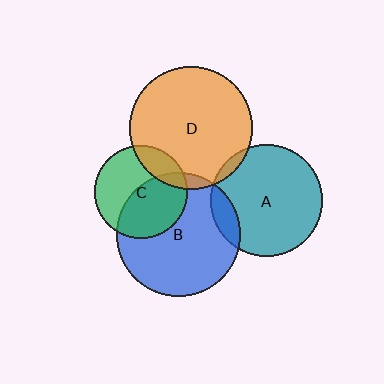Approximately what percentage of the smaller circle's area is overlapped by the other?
Approximately 50%.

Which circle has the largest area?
Circle B (blue).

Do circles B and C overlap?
Yes.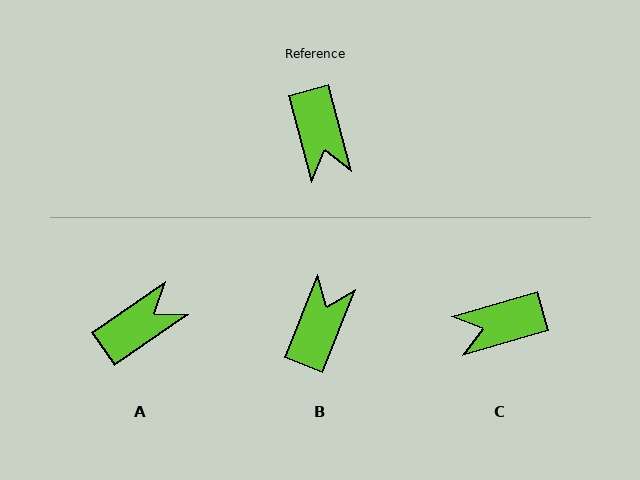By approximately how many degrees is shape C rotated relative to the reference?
Approximately 89 degrees clockwise.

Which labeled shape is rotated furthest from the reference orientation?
B, about 144 degrees away.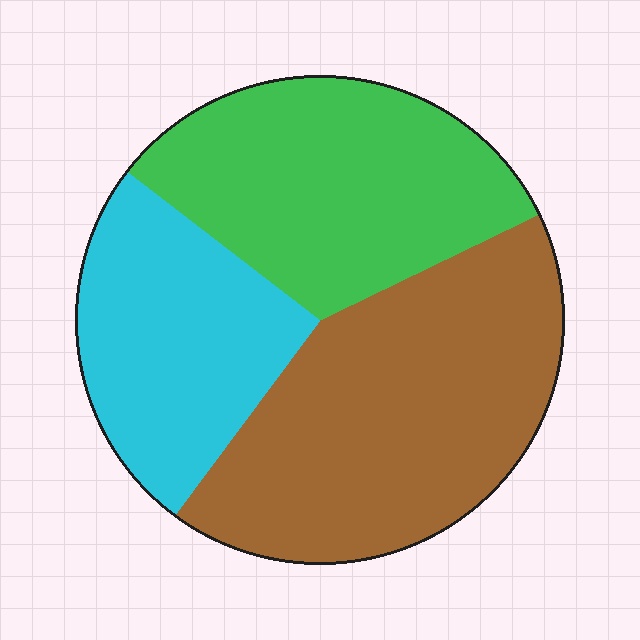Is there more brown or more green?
Brown.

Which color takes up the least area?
Cyan, at roughly 25%.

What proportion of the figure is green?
Green covers around 30% of the figure.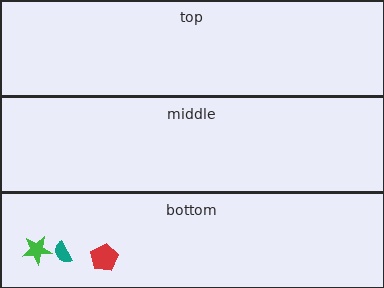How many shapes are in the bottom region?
3.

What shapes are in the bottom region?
The green star, the red pentagon, the teal semicircle.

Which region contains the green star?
The bottom region.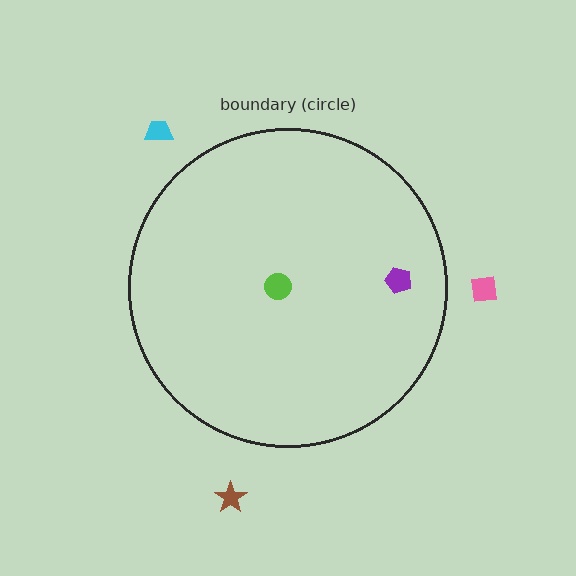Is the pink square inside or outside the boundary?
Outside.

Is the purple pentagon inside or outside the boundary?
Inside.